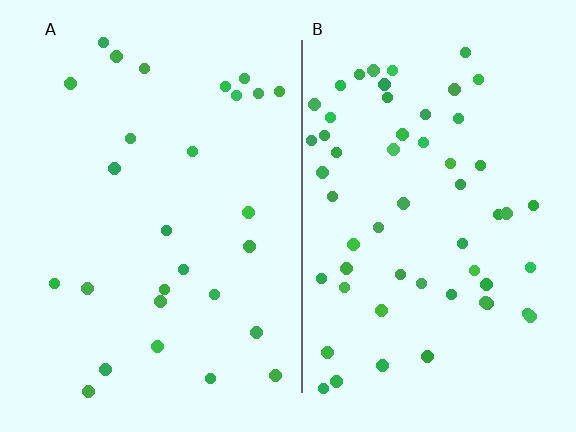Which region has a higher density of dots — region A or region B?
B (the right).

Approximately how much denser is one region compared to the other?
Approximately 2.1× — region B over region A.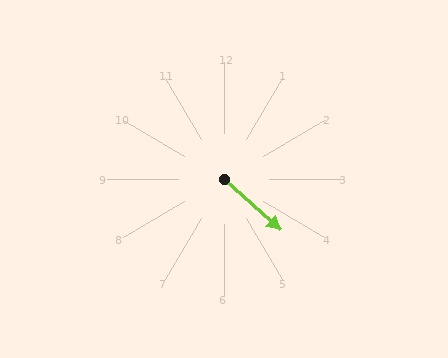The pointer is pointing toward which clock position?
Roughly 4 o'clock.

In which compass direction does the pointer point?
Southeast.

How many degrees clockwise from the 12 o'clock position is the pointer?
Approximately 132 degrees.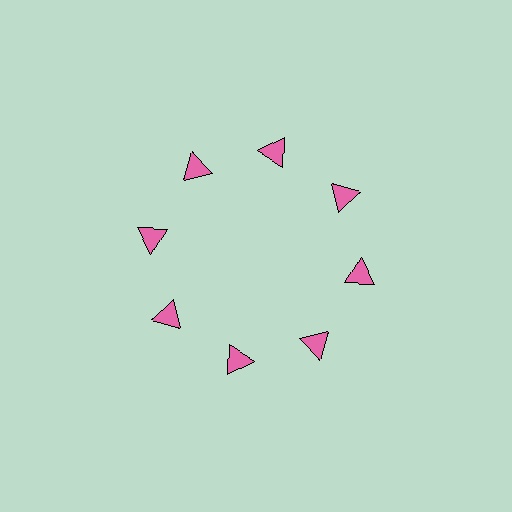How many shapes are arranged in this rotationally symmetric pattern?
There are 8 shapes, arranged in 8 groups of 1.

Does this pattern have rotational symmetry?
Yes, this pattern has 8-fold rotational symmetry. It looks the same after rotating 45 degrees around the center.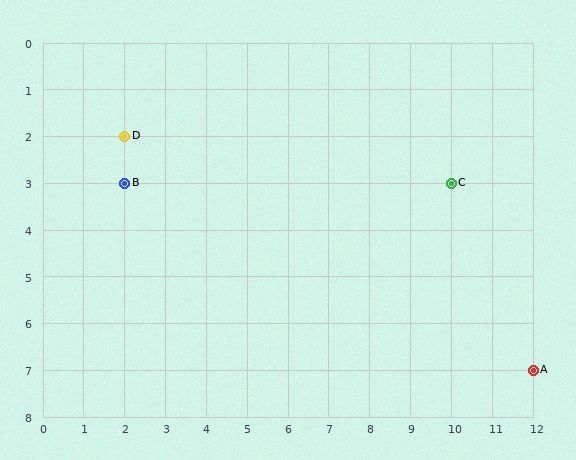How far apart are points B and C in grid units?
Points B and C are 8 columns apart.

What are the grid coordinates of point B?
Point B is at grid coordinates (2, 3).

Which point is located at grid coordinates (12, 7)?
Point A is at (12, 7).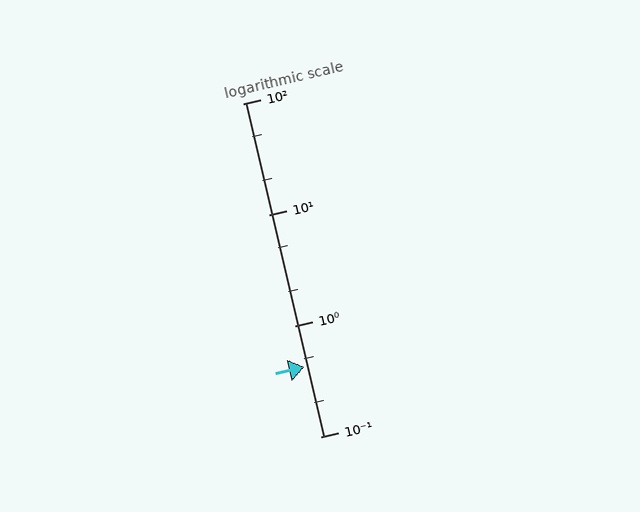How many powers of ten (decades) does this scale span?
The scale spans 3 decades, from 0.1 to 100.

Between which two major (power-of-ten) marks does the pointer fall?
The pointer is between 0.1 and 1.